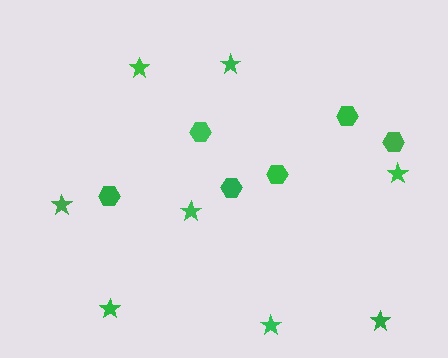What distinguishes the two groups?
There are 2 groups: one group of hexagons (6) and one group of stars (8).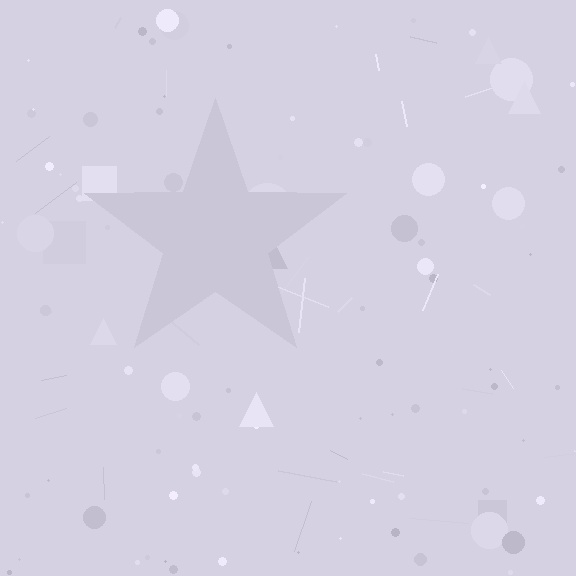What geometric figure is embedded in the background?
A star is embedded in the background.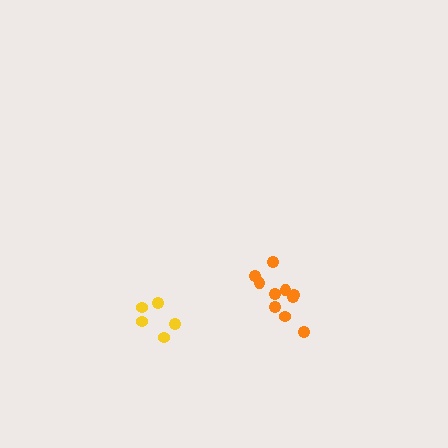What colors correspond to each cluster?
The clusters are colored: yellow, orange.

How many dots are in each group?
Group 1: 5 dots, Group 2: 10 dots (15 total).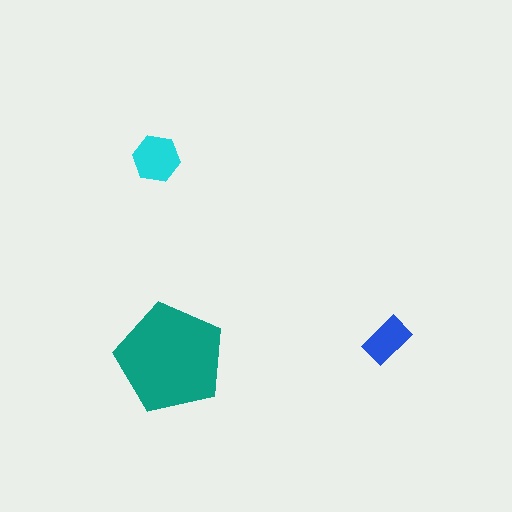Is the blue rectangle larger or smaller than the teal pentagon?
Smaller.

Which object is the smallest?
The blue rectangle.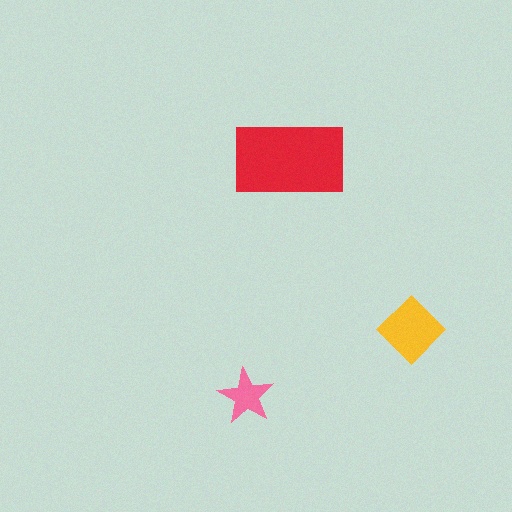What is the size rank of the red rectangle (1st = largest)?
1st.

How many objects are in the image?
There are 3 objects in the image.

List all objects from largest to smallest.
The red rectangle, the yellow diamond, the pink star.